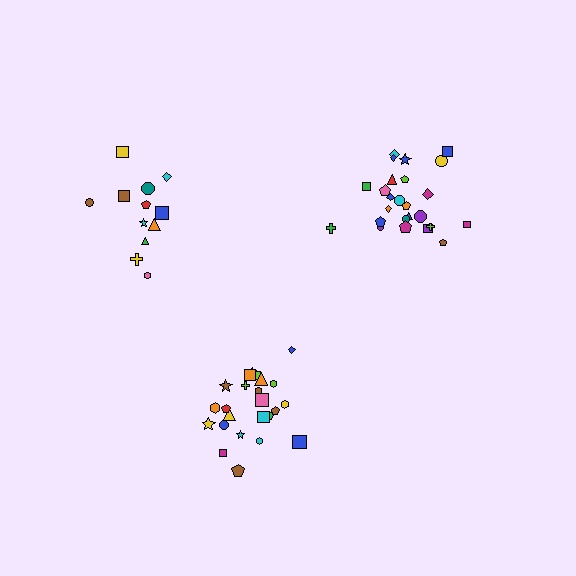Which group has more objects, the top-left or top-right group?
The top-right group.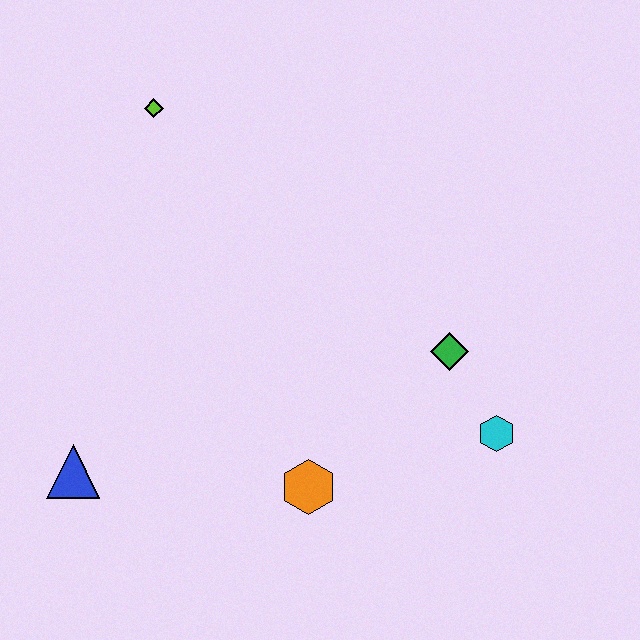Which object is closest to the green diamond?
The cyan hexagon is closest to the green diamond.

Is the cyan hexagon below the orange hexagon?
No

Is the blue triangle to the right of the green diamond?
No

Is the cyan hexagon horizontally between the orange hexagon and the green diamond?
No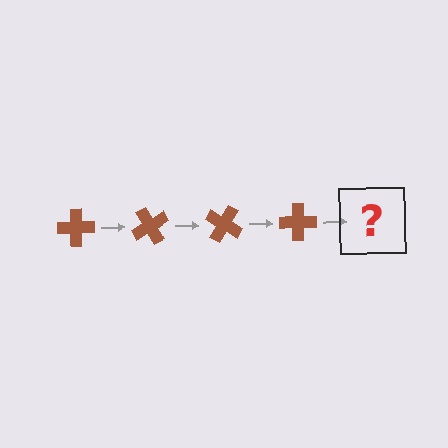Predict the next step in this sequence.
The next step is a brown cross rotated 240 degrees.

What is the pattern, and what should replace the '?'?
The pattern is that the cross rotates 60 degrees each step. The '?' should be a brown cross rotated 240 degrees.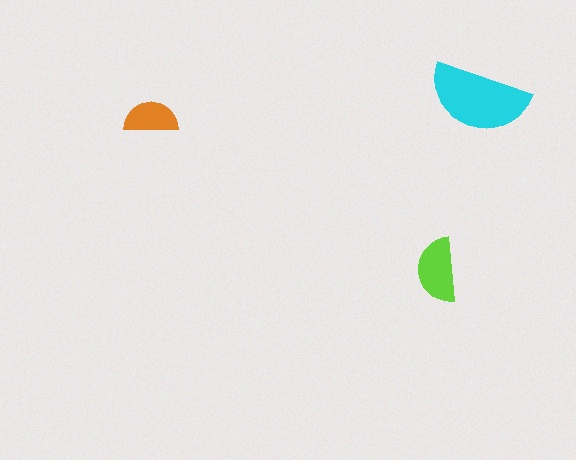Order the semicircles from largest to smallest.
the cyan one, the lime one, the orange one.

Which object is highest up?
The cyan semicircle is topmost.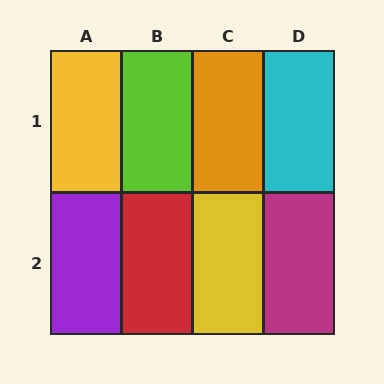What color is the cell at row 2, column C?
Yellow.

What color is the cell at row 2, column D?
Magenta.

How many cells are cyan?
1 cell is cyan.